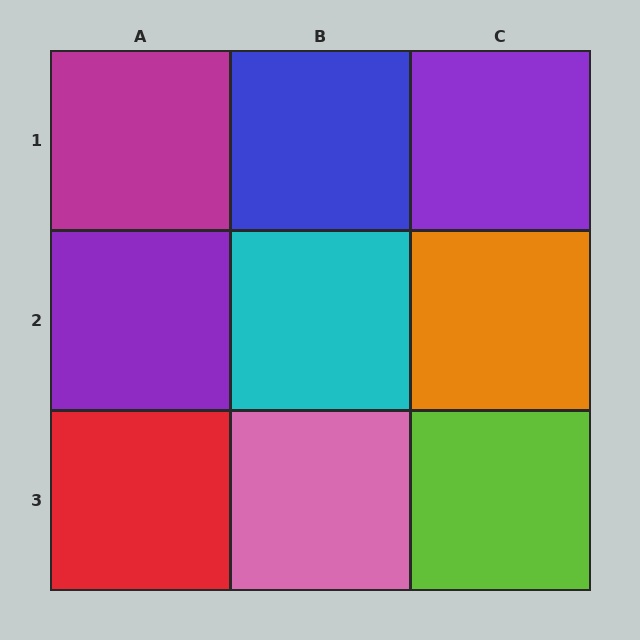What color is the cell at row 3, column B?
Pink.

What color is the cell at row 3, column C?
Lime.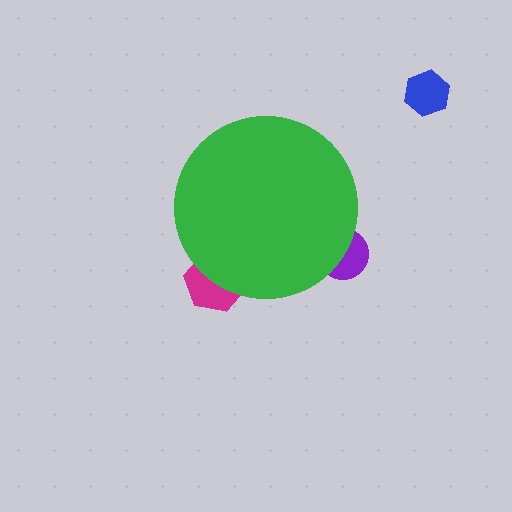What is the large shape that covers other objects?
A green circle.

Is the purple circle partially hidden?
Yes, the purple circle is partially hidden behind the green circle.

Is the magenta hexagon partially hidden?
Yes, the magenta hexagon is partially hidden behind the green circle.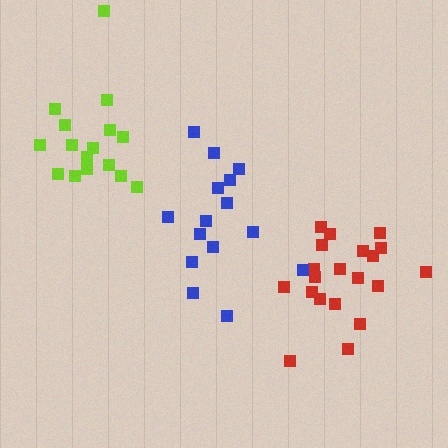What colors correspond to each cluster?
The clusters are colored: lime, red, blue.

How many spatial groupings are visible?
There are 3 spatial groupings.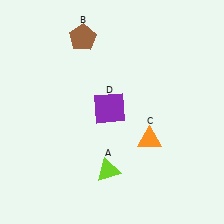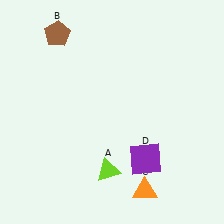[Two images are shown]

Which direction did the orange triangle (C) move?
The orange triangle (C) moved down.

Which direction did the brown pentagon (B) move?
The brown pentagon (B) moved left.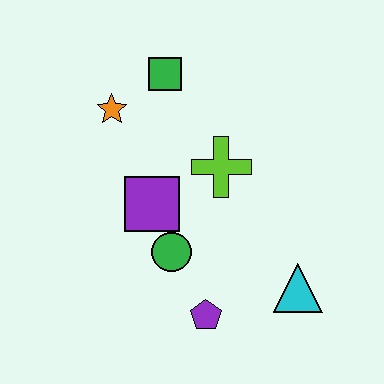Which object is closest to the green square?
The orange star is closest to the green square.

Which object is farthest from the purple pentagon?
The green square is farthest from the purple pentagon.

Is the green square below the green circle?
No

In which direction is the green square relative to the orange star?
The green square is to the right of the orange star.